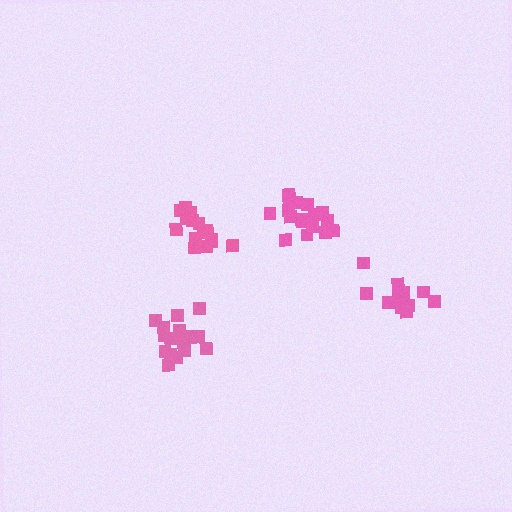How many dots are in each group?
Group 1: 15 dots, Group 2: 14 dots, Group 3: 19 dots, Group 4: 18 dots (66 total).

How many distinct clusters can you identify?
There are 4 distinct clusters.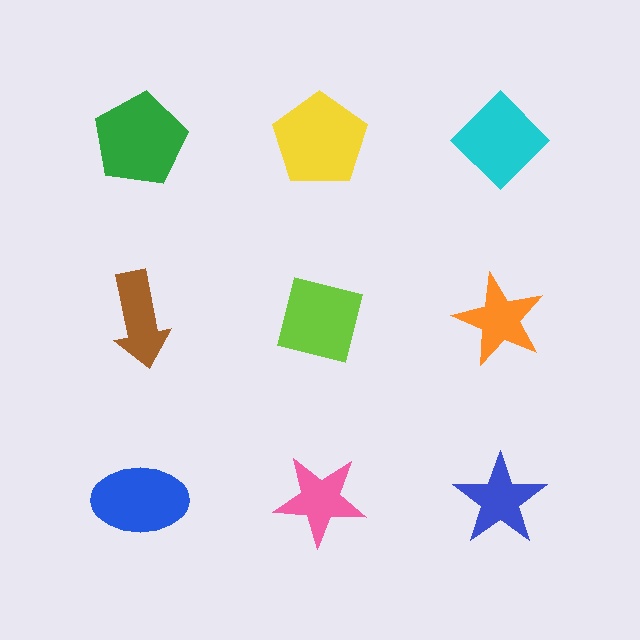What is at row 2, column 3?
An orange star.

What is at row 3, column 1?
A blue ellipse.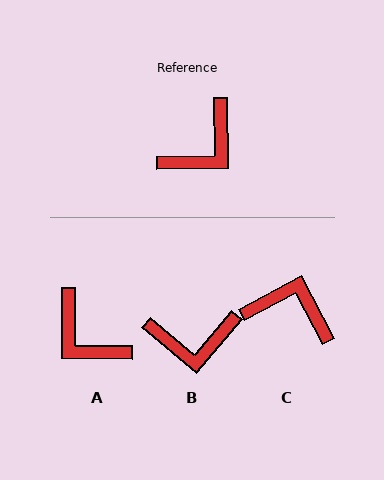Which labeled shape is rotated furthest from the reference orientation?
C, about 117 degrees away.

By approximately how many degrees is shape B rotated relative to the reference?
Approximately 41 degrees clockwise.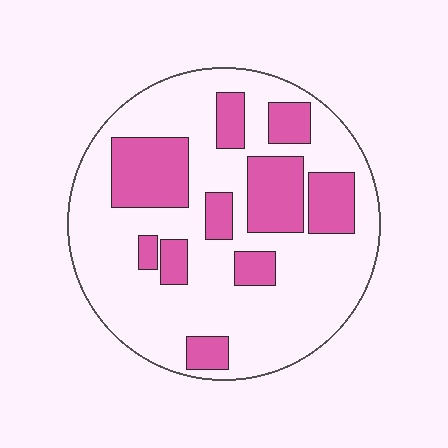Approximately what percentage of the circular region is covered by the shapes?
Approximately 30%.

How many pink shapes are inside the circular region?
10.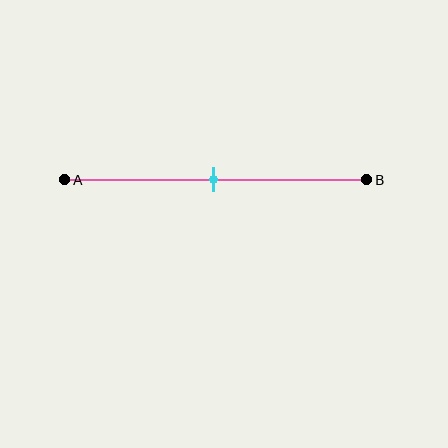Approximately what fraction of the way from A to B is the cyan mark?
The cyan mark is approximately 50% of the way from A to B.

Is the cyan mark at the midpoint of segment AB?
Yes, the mark is approximately at the midpoint.